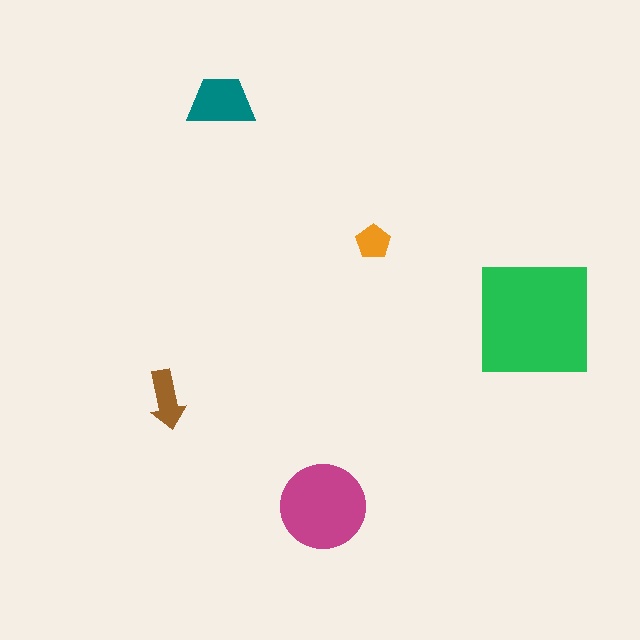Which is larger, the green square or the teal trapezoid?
The green square.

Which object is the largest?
The green square.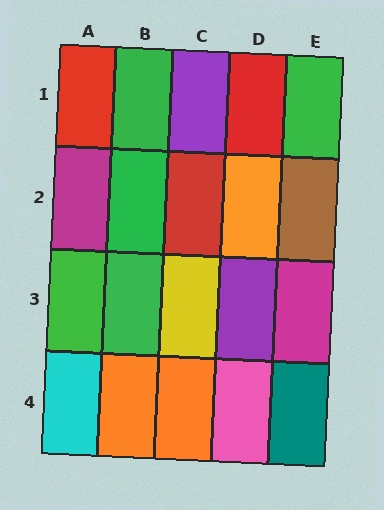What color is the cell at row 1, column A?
Red.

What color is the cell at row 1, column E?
Green.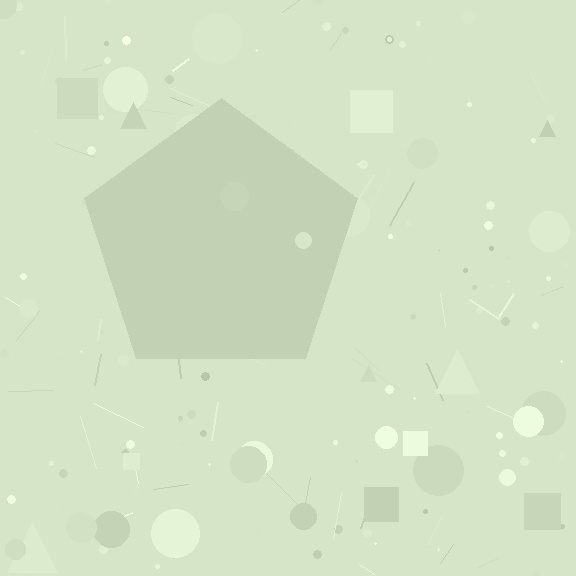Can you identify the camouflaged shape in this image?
The camouflaged shape is a pentagon.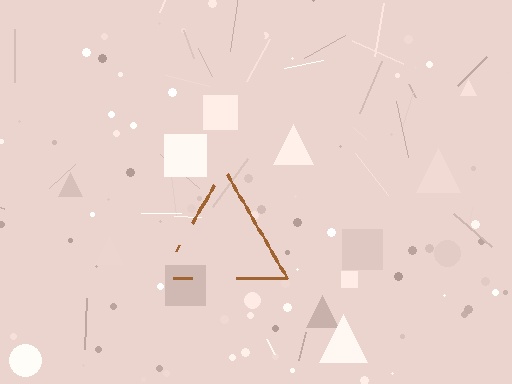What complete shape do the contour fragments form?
The contour fragments form a triangle.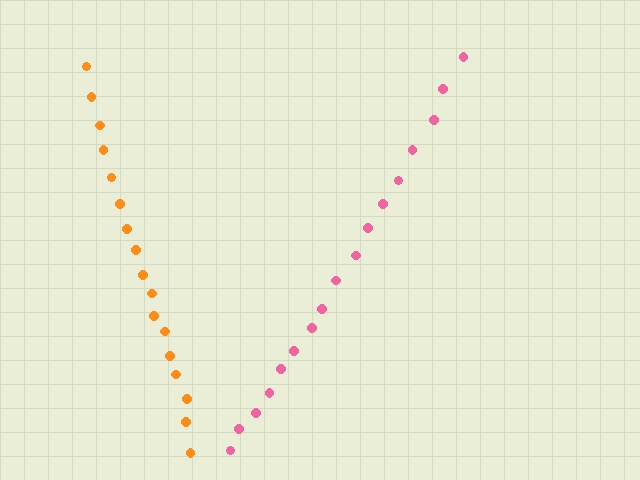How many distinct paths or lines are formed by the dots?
There are 2 distinct paths.